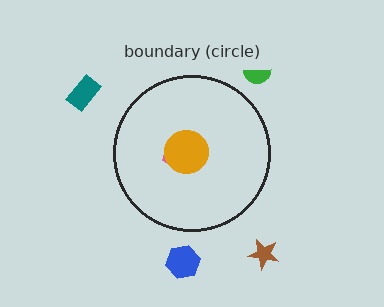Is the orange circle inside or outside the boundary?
Inside.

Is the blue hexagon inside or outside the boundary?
Outside.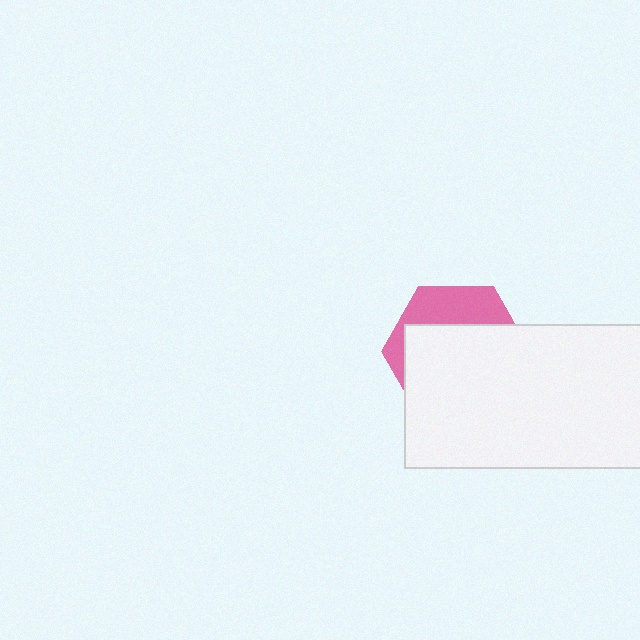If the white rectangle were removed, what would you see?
You would see the complete pink hexagon.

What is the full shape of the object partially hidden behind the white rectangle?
The partially hidden object is a pink hexagon.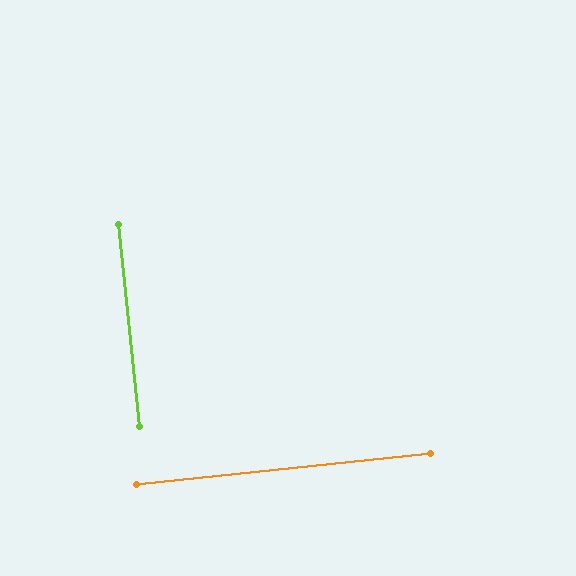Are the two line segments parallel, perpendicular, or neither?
Perpendicular — they meet at approximately 90°.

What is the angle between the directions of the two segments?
Approximately 90 degrees.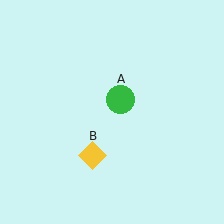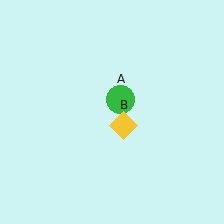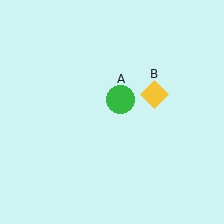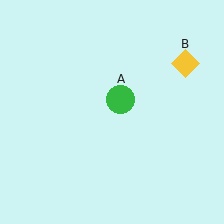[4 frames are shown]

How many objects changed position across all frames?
1 object changed position: yellow diamond (object B).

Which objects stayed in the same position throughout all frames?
Green circle (object A) remained stationary.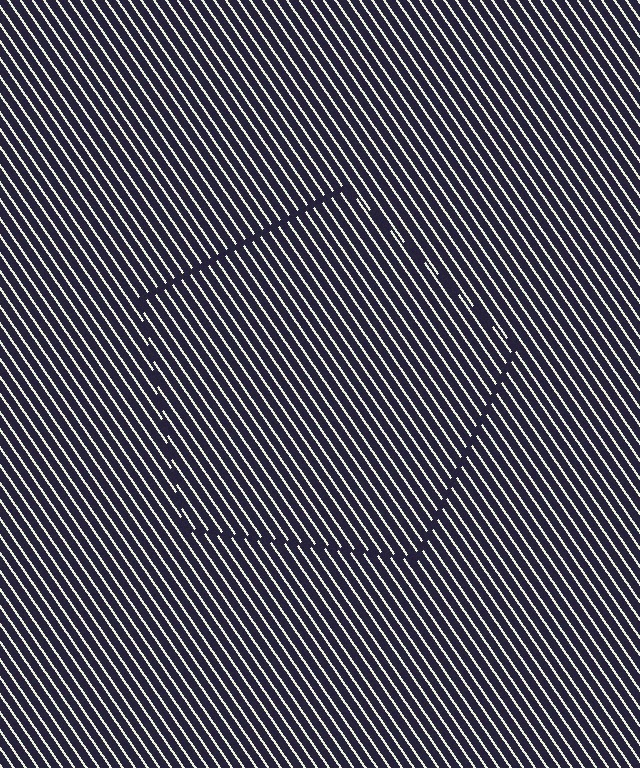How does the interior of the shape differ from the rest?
The interior of the shape contains the same grating, shifted by half a period — the contour is defined by the phase discontinuity where line-ends from the inner and outer gratings abut.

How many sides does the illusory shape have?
5 sides — the line-ends trace a pentagon.